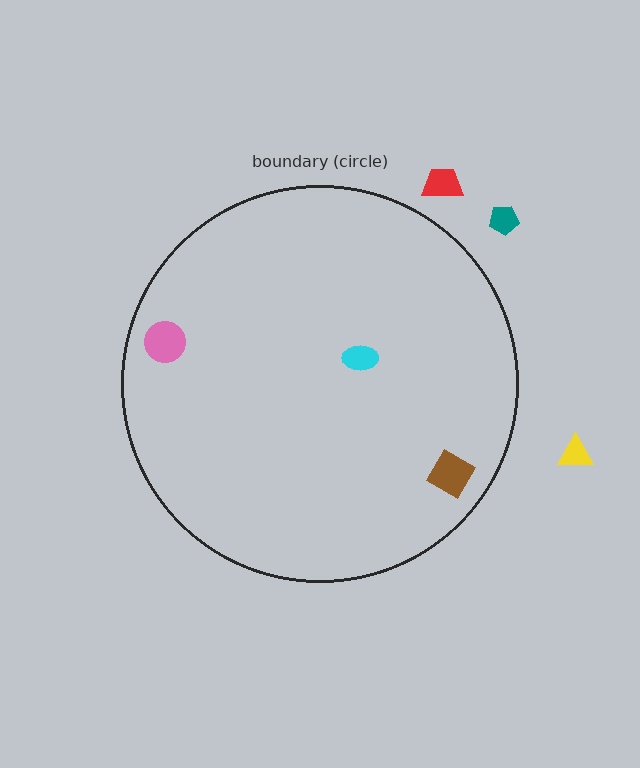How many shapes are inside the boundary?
3 inside, 3 outside.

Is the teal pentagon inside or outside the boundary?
Outside.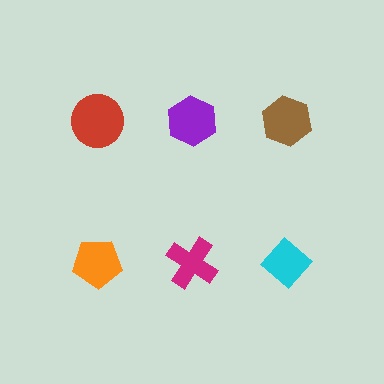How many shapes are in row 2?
3 shapes.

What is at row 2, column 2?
A magenta cross.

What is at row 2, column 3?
A cyan diamond.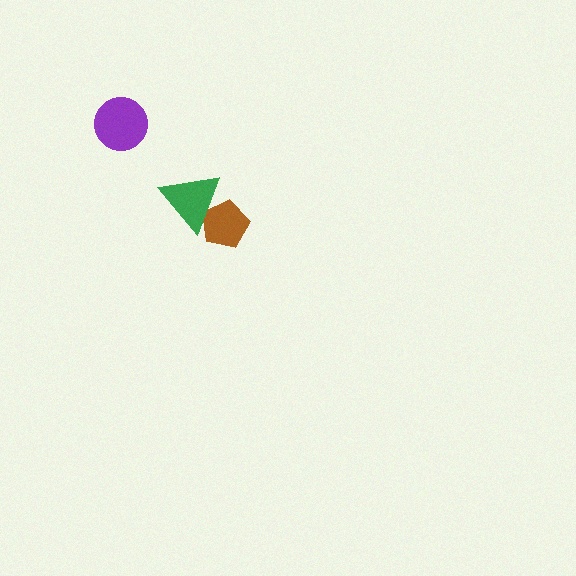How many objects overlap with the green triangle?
1 object overlaps with the green triangle.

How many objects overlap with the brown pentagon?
1 object overlaps with the brown pentagon.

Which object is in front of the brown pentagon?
The green triangle is in front of the brown pentagon.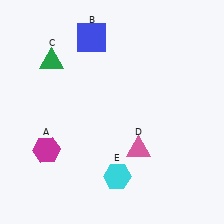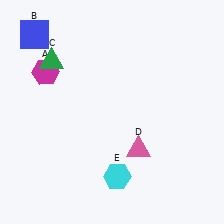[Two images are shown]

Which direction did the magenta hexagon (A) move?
The magenta hexagon (A) moved up.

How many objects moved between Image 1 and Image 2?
2 objects moved between the two images.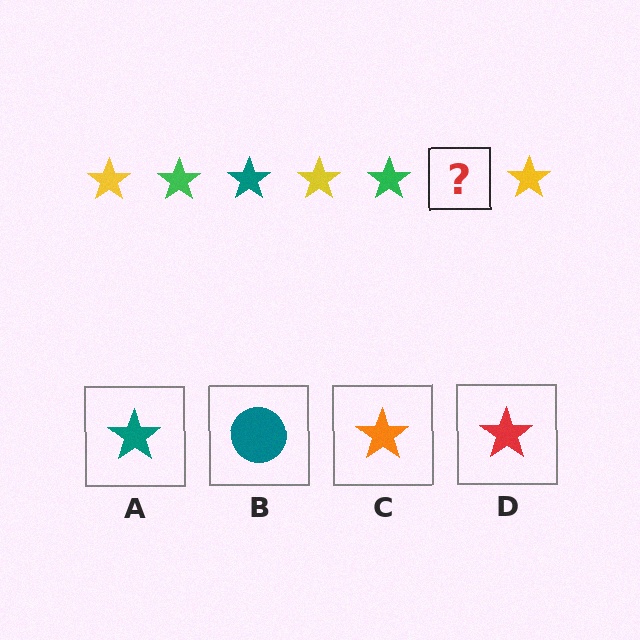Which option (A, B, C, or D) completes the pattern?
A.